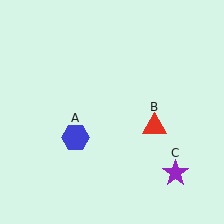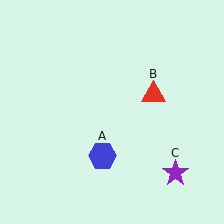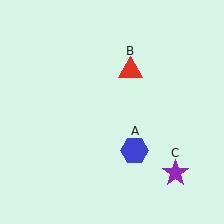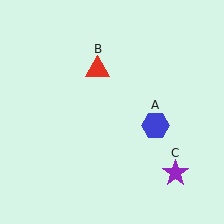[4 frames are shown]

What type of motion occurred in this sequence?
The blue hexagon (object A), red triangle (object B) rotated counterclockwise around the center of the scene.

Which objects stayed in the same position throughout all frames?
Purple star (object C) remained stationary.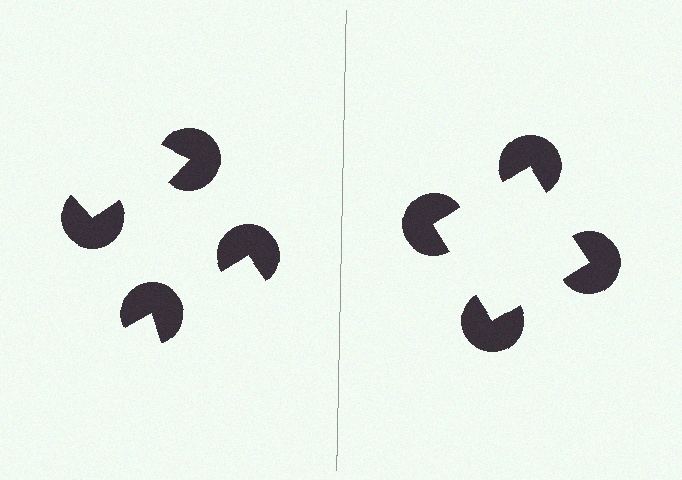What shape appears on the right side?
An illusory square.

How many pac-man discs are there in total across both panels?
8 — 4 on each side.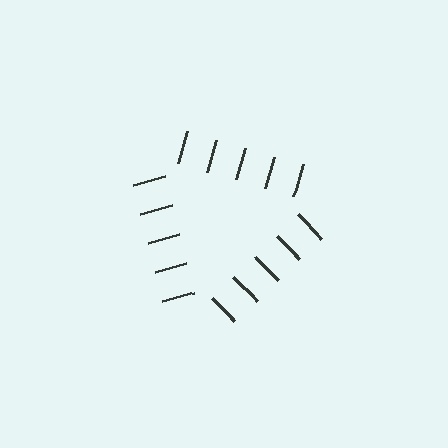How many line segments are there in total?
15 — 5 along each of the 3 edges.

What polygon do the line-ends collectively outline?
An illusory triangle — the line segments terminate on its edges but no continuous stroke is drawn.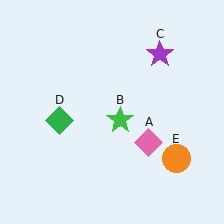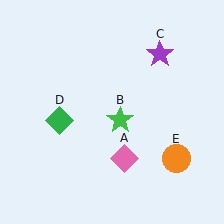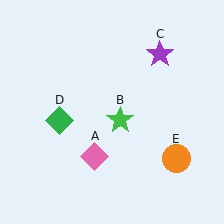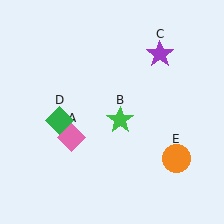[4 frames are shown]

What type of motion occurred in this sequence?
The pink diamond (object A) rotated clockwise around the center of the scene.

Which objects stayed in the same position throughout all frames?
Green star (object B) and purple star (object C) and green diamond (object D) and orange circle (object E) remained stationary.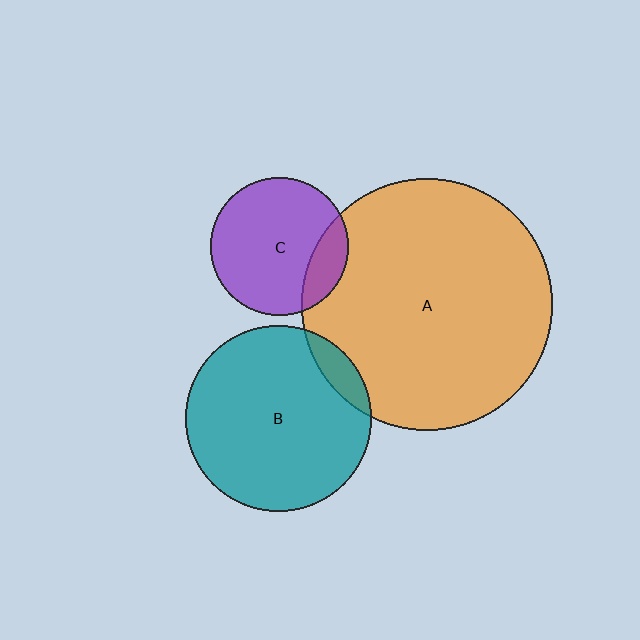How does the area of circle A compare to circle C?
Approximately 3.3 times.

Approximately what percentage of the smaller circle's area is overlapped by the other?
Approximately 20%.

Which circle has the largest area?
Circle A (orange).